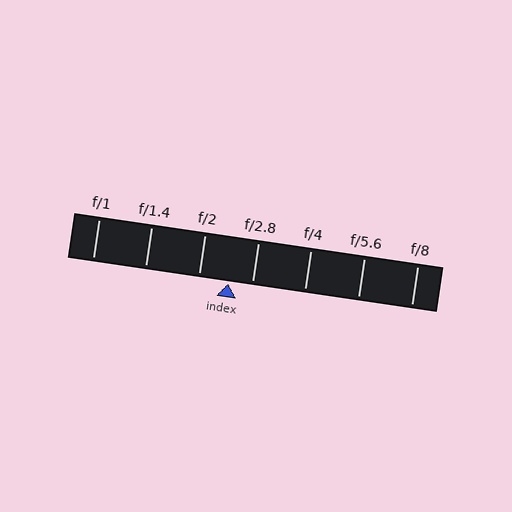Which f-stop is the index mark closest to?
The index mark is closest to f/2.8.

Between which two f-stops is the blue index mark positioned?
The index mark is between f/2 and f/2.8.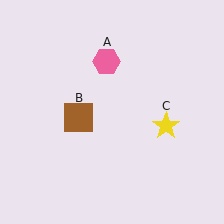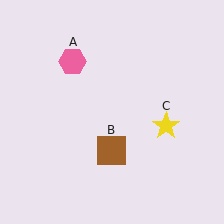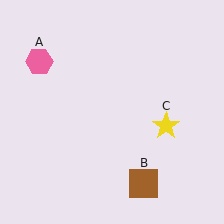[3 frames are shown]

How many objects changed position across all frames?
2 objects changed position: pink hexagon (object A), brown square (object B).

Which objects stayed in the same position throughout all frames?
Yellow star (object C) remained stationary.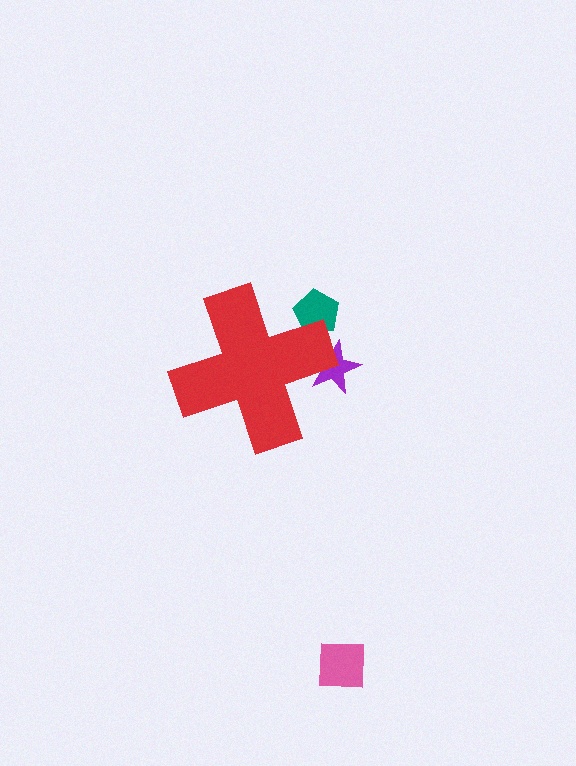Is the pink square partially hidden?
No, the pink square is fully visible.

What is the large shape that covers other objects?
A red cross.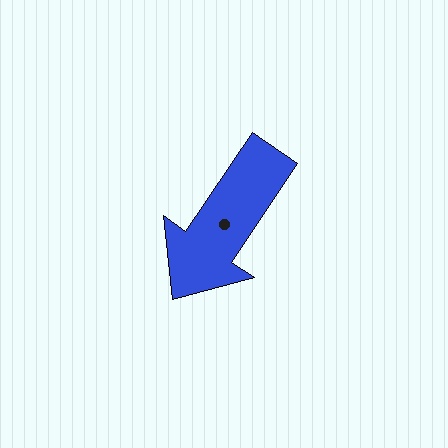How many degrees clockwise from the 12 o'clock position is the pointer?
Approximately 214 degrees.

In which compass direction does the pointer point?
Southwest.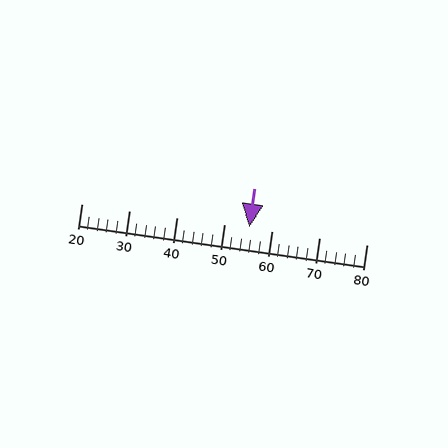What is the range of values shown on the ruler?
The ruler shows values from 20 to 80.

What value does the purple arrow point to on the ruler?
The purple arrow points to approximately 55.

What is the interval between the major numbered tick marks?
The major tick marks are spaced 10 units apart.